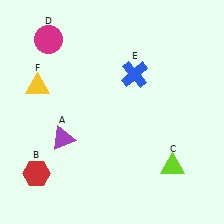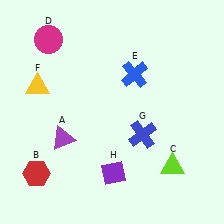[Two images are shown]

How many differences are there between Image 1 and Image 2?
There are 2 differences between the two images.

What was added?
A blue cross (G), a purple diamond (H) were added in Image 2.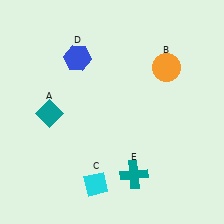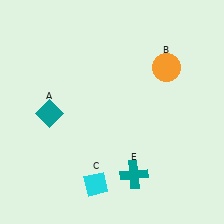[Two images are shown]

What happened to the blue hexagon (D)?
The blue hexagon (D) was removed in Image 2. It was in the top-left area of Image 1.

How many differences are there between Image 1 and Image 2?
There is 1 difference between the two images.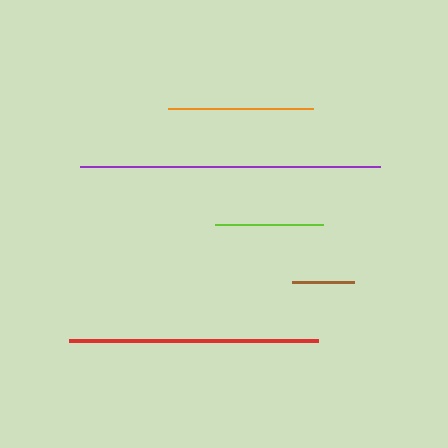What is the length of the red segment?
The red segment is approximately 249 pixels long.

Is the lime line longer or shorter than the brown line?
The lime line is longer than the brown line.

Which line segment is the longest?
The purple line is the longest at approximately 300 pixels.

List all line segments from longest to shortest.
From longest to shortest: purple, red, orange, lime, brown.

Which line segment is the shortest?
The brown line is the shortest at approximately 62 pixels.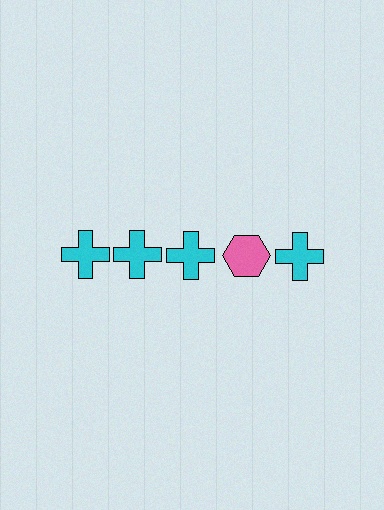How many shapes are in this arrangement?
There are 5 shapes arranged in a grid pattern.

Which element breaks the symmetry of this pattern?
The pink hexagon in the top row, second from right column breaks the symmetry. All other shapes are cyan crosses.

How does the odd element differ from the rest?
It differs in both color (pink instead of cyan) and shape (hexagon instead of cross).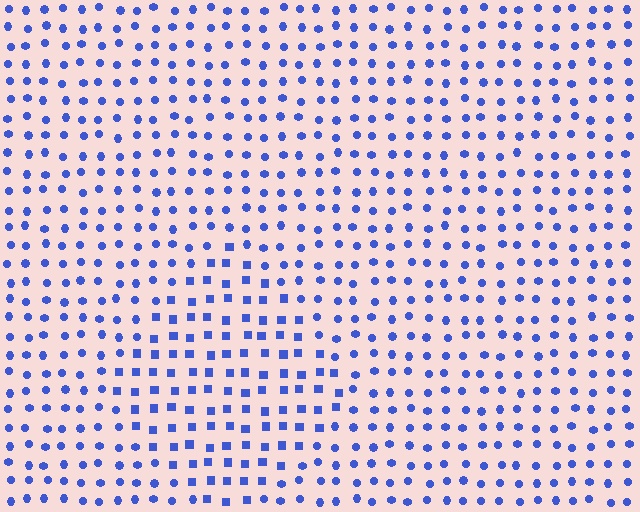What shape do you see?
I see a diamond.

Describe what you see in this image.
The image is filled with small blue elements arranged in a uniform grid. A diamond-shaped region contains squares, while the surrounding area contains circles. The boundary is defined purely by the change in element shape.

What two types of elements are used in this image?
The image uses squares inside the diamond region and circles outside it.